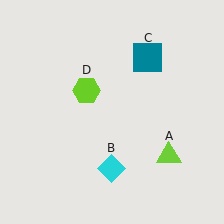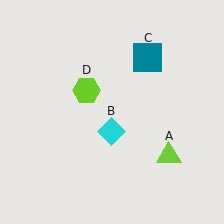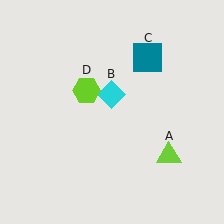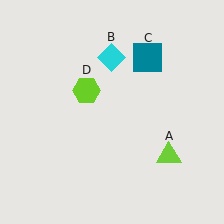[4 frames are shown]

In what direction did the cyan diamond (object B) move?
The cyan diamond (object B) moved up.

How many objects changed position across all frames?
1 object changed position: cyan diamond (object B).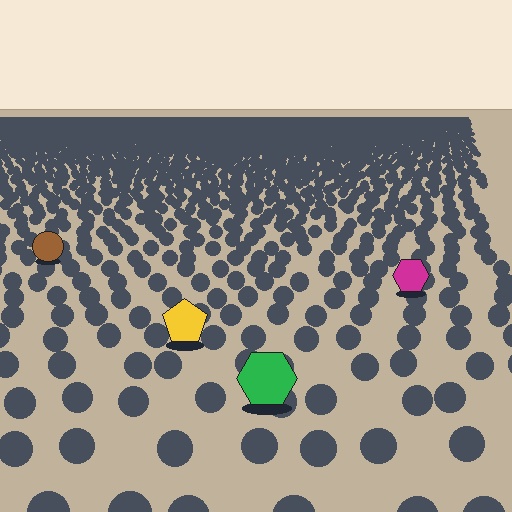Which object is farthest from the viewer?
The brown circle is farthest from the viewer. It appears smaller and the ground texture around it is denser.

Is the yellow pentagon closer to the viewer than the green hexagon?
No. The green hexagon is closer — you can tell from the texture gradient: the ground texture is coarser near it.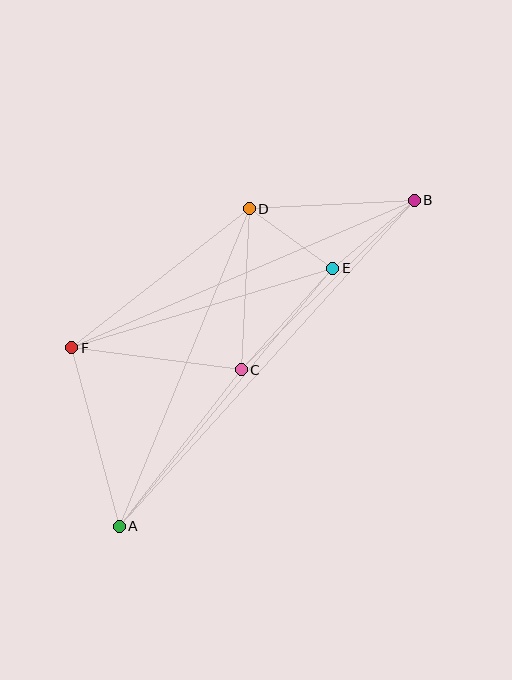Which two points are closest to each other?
Points D and E are closest to each other.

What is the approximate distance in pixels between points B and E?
The distance between B and E is approximately 106 pixels.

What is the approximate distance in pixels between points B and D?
The distance between B and D is approximately 165 pixels.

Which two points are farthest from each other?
Points A and B are farthest from each other.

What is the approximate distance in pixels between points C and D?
The distance between C and D is approximately 161 pixels.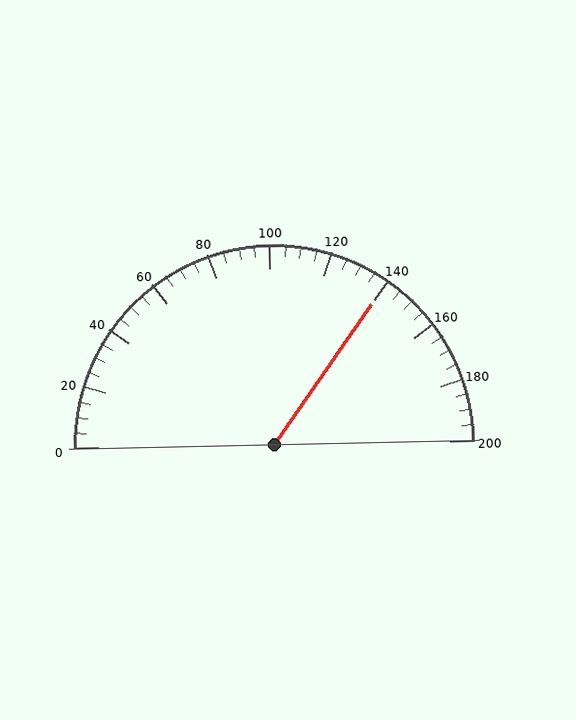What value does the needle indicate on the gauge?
The needle indicates approximately 140.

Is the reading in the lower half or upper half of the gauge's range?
The reading is in the upper half of the range (0 to 200).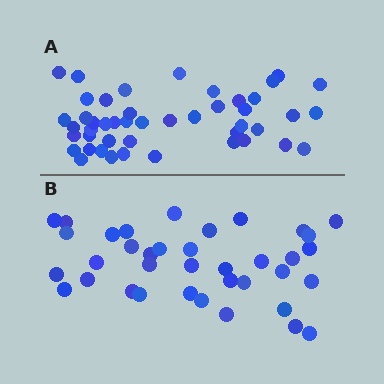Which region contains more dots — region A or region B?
Region A (the top region) has more dots.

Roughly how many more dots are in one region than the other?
Region A has roughly 8 or so more dots than region B.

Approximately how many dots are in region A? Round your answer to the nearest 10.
About 50 dots. (The exact count is 46, which rounds to 50.)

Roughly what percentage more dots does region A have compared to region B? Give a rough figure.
About 25% more.